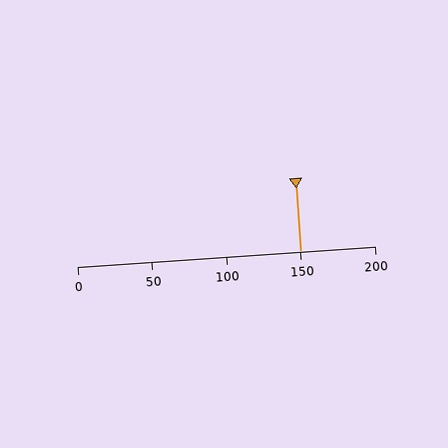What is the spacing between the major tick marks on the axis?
The major ticks are spaced 50 apart.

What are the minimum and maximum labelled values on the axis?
The axis runs from 0 to 200.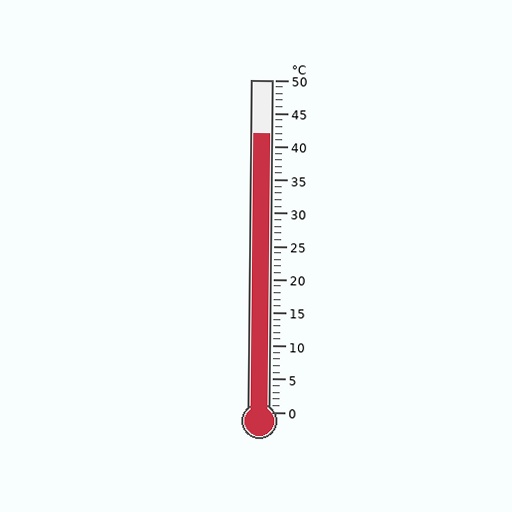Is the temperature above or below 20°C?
The temperature is above 20°C.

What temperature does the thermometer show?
The thermometer shows approximately 42°C.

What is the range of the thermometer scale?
The thermometer scale ranges from 0°C to 50°C.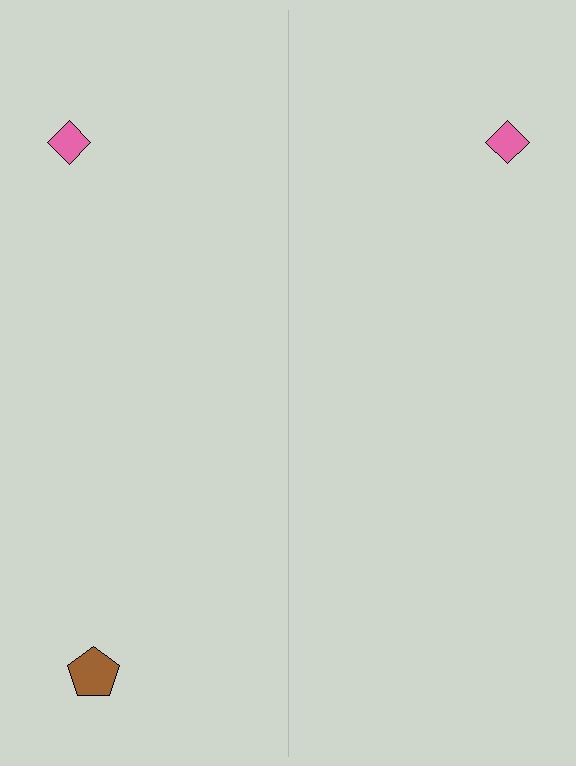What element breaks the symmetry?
A brown pentagon is missing from the right side.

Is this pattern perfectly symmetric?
No, the pattern is not perfectly symmetric. A brown pentagon is missing from the right side.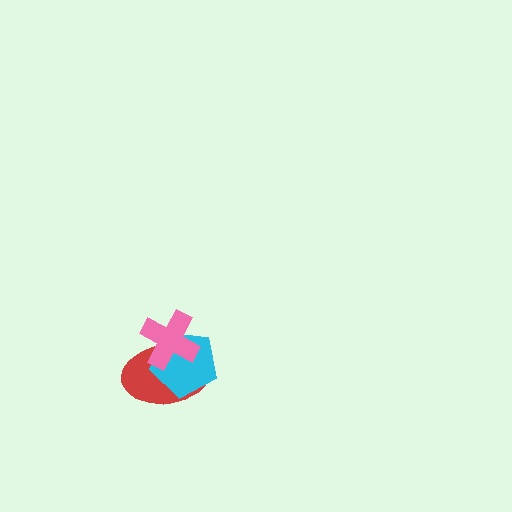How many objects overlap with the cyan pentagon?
2 objects overlap with the cyan pentagon.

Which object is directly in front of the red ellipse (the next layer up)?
The cyan pentagon is directly in front of the red ellipse.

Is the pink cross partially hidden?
No, no other shape covers it.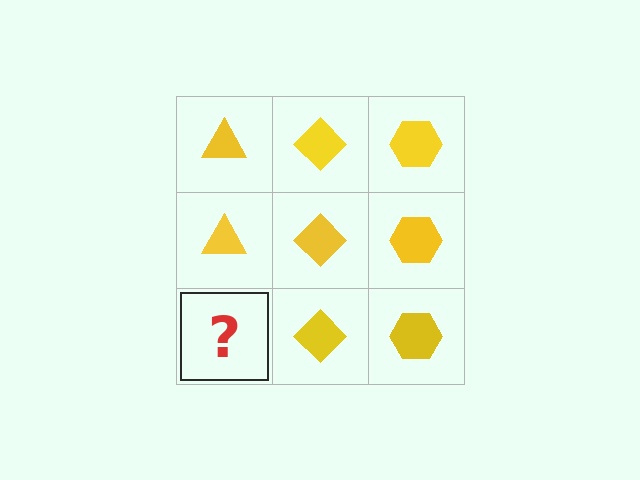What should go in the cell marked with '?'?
The missing cell should contain a yellow triangle.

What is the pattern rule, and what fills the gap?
The rule is that each column has a consistent shape. The gap should be filled with a yellow triangle.